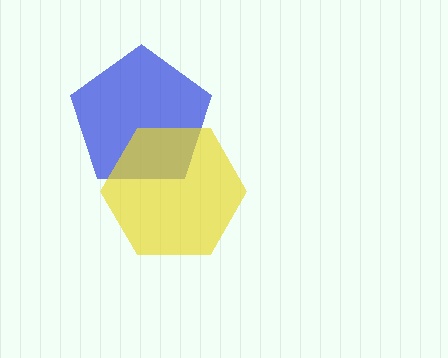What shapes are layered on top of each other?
The layered shapes are: a blue pentagon, a yellow hexagon.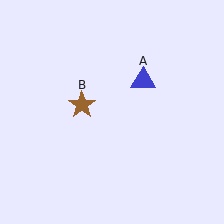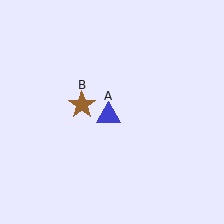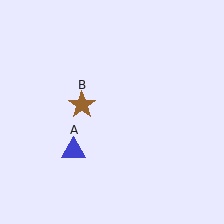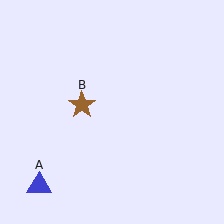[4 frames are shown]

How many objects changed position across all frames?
1 object changed position: blue triangle (object A).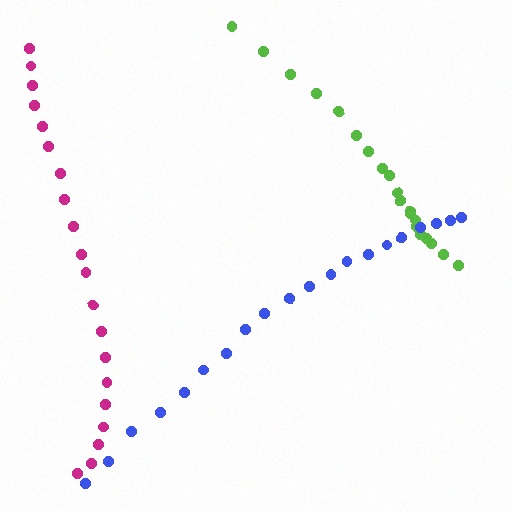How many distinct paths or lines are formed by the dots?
There are 3 distinct paths.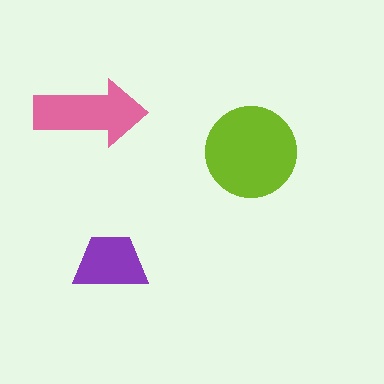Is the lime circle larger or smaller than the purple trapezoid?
Larger.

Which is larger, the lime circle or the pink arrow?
The lime circle.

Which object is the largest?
The lime circle.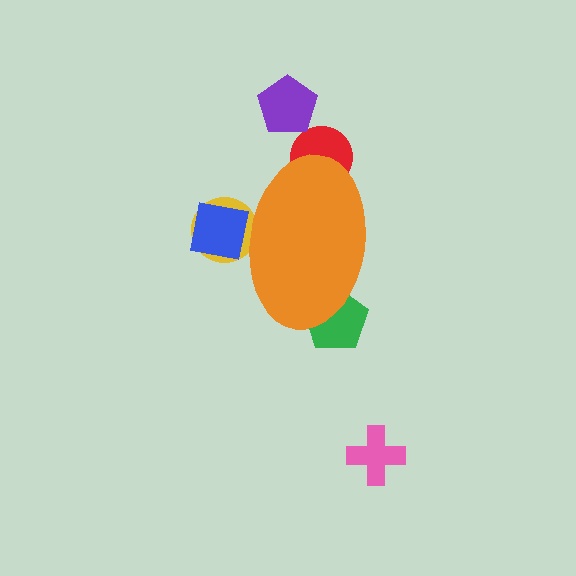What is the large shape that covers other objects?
An orange ellipse.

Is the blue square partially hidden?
Yes, the blue square is partially hidden behind the orange ellipse.